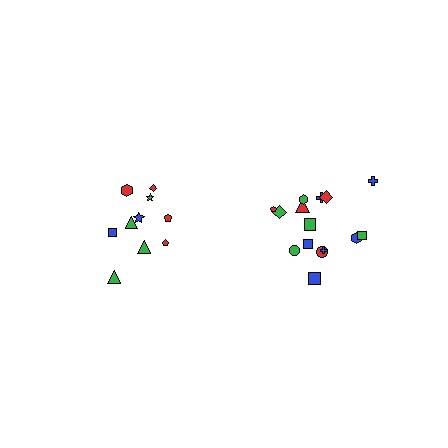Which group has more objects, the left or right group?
The right group.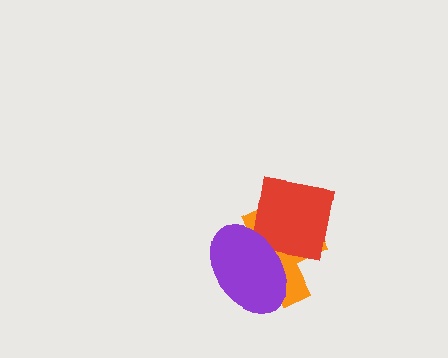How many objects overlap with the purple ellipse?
2 objects overlap with the purple ellipse.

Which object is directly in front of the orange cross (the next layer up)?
The red square is directly in front of the orange cross.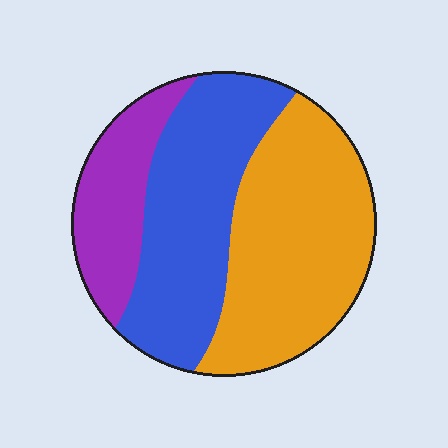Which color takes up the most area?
Orange, at roughly 45%.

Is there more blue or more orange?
Orange.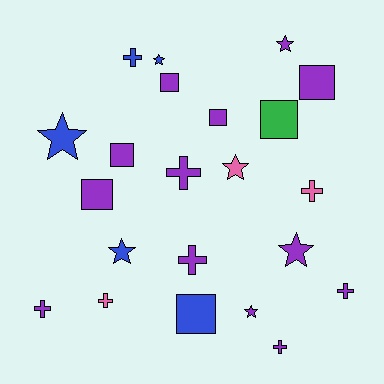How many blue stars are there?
There are 3 blue stars.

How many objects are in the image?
There are 22 objects.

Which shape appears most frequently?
Cross, with 8 objects.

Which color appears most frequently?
Purple, with 13 objects.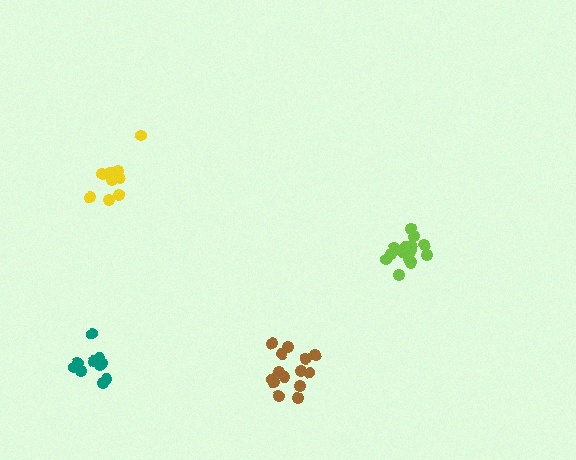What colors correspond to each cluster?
The clusters are colored: lime, yellow, brown, teal.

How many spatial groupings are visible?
There are 4 spatial groupings.